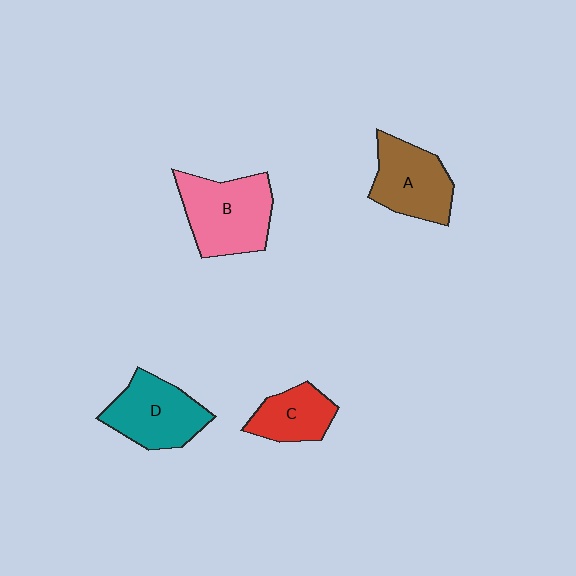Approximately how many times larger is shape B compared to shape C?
Approximately 1.7 times.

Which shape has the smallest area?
Shape C (red).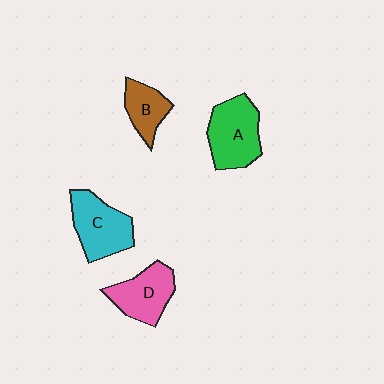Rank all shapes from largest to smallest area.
From largest to smallest: A (green), C (cyan), D (pink), B (brown).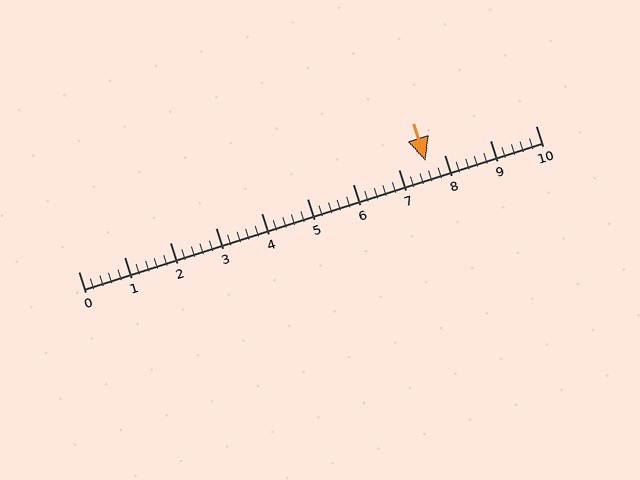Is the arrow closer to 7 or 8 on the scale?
The arrow is closer to 8.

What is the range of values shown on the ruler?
The ruler shows values from 0 to 10.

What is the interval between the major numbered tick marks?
The major tick marks are spaced 1 units apart.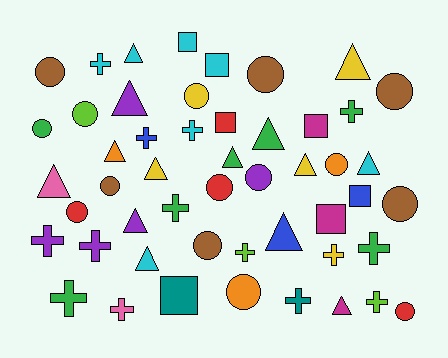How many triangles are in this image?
There are 14 triangles.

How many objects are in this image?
There are 50 objects.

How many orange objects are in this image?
There are 3 orange objects.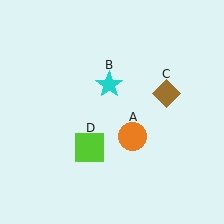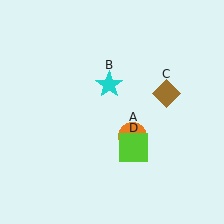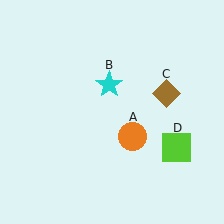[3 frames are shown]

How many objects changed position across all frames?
1 object changed position: lime square (object D).